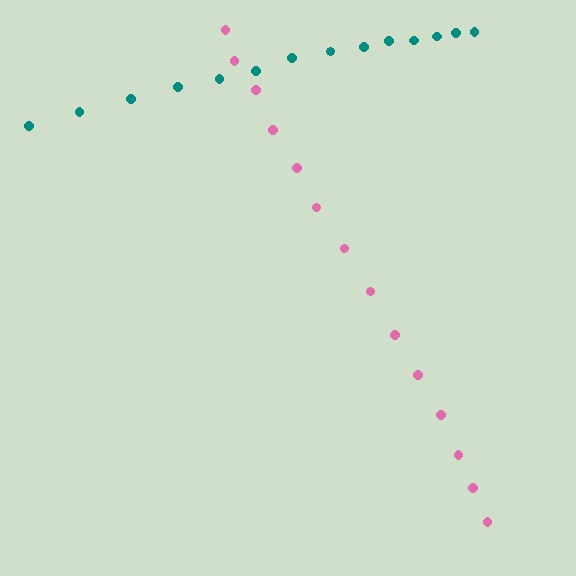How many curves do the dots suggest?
There are 2 distinct paths.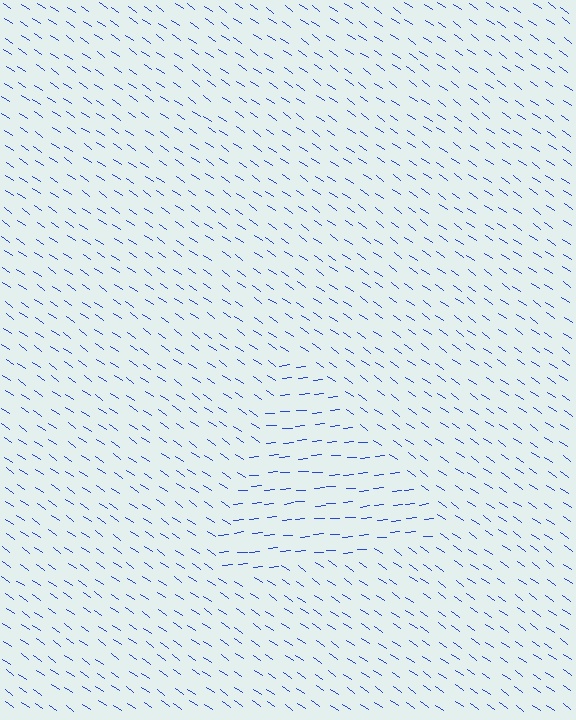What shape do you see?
I see a triangle.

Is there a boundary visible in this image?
Yes, there is a texture boundary formed by a change in line orientation.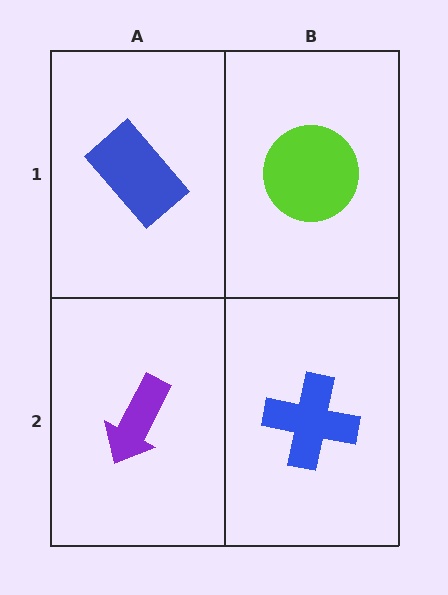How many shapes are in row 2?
2 shapes.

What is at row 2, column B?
A blue cross.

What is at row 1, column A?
A blue rectangle.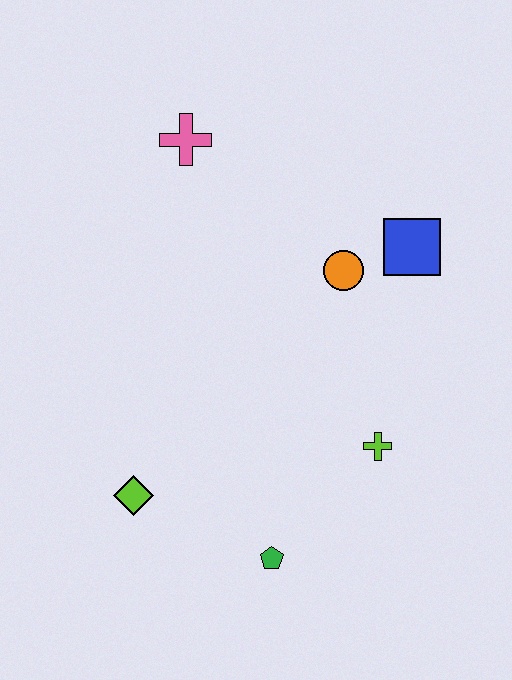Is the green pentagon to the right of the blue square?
No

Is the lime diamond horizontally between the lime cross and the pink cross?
No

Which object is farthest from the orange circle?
The lime diamond is farthest from the orange circle.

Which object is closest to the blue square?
The orange circle is closest to the blue square.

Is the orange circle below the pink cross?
Yes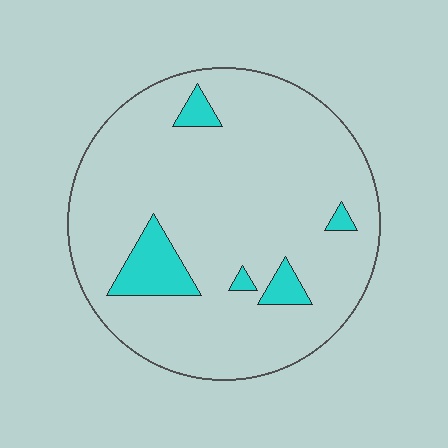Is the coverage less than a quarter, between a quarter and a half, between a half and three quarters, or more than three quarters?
Less than a quarter.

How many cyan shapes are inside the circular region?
5.